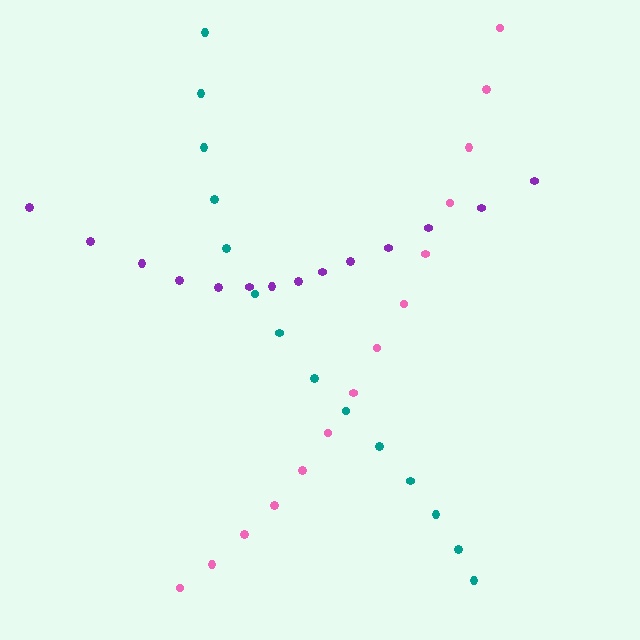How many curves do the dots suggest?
There are 3 distinct paths.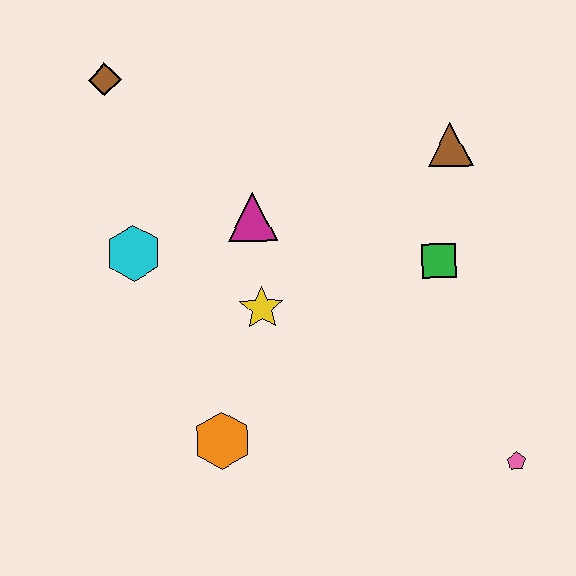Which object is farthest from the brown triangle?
The orange hexagon is farthest from the brown triangle.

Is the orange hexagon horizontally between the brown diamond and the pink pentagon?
Yes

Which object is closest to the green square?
The brown triangle is closest to the green square.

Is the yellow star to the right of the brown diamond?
Yes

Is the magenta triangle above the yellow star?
Yes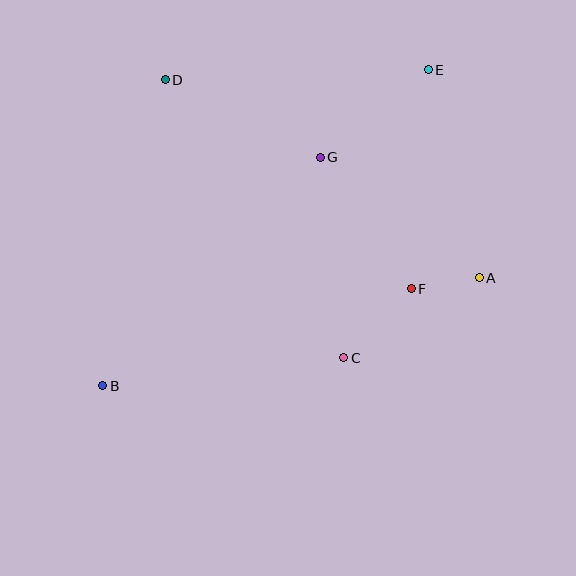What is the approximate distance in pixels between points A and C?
The distance between A and C is approximately 157 pixels.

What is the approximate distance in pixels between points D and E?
The distance between D and E is approximately 263 pixels.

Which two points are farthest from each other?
Points B and E are farthest from each other.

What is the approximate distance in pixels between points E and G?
The distance between E and G is approximately 139 pixels.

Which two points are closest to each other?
Points A and F are closest to each other.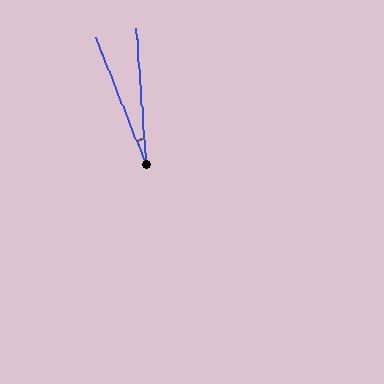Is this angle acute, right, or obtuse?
It is acute.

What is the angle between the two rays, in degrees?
Approximately 18 degrees.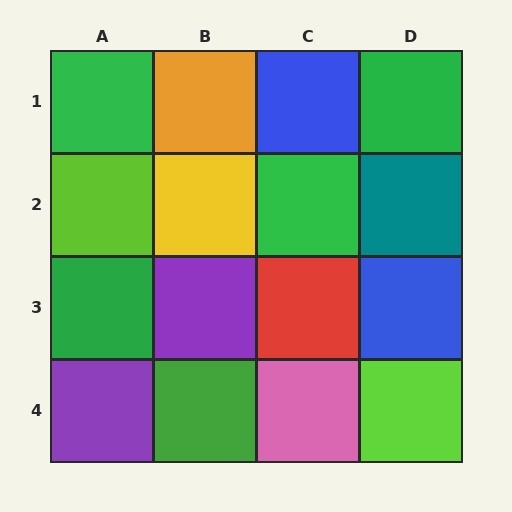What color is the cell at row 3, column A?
Green.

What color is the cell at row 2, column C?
Green.